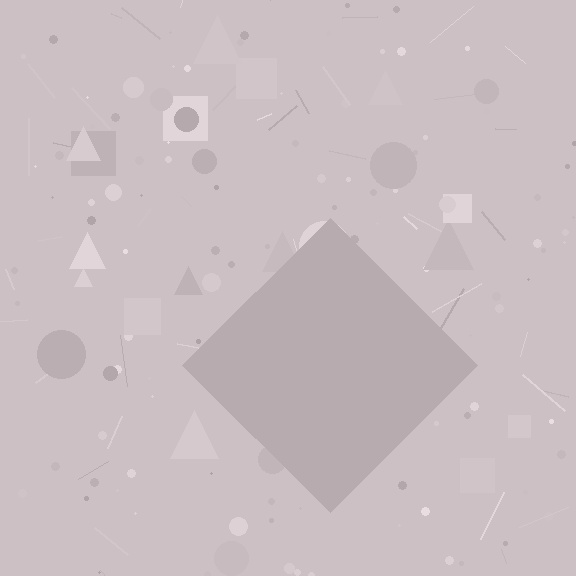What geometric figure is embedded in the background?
A diamond is embedded in the background.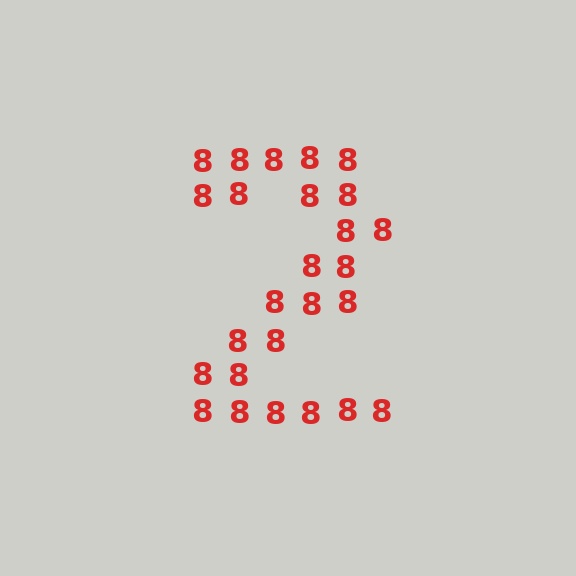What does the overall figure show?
The overall figure shows the digit 2.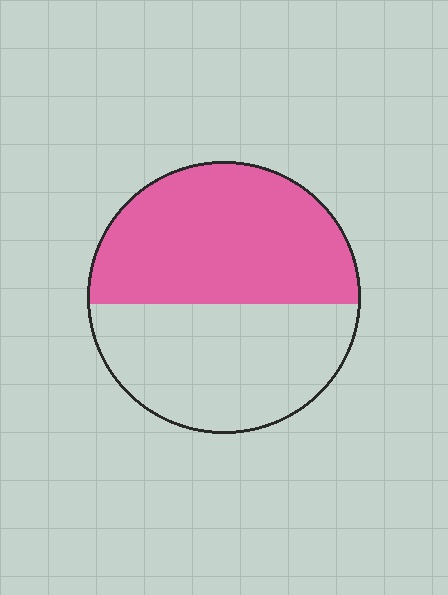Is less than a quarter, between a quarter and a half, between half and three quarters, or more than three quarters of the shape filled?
Between half and three quarters.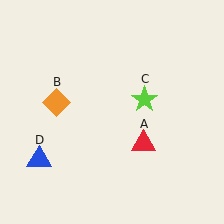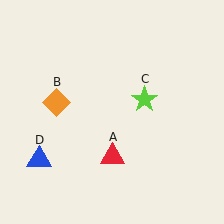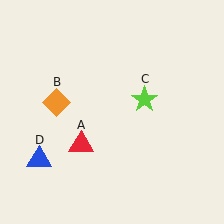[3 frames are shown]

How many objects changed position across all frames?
1 object changed position: red triangle (object A).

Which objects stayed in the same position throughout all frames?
Orange diamond (object B) and lime star (object C) and blue triangle (object D) remained stationary.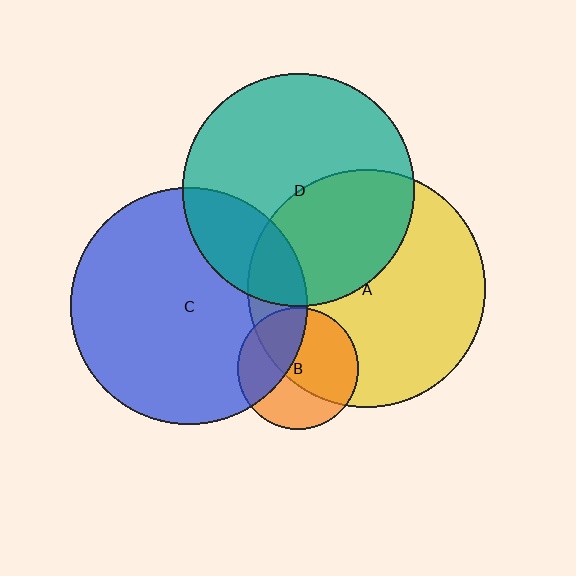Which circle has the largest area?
Circle A (yellow).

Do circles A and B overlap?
Yes.